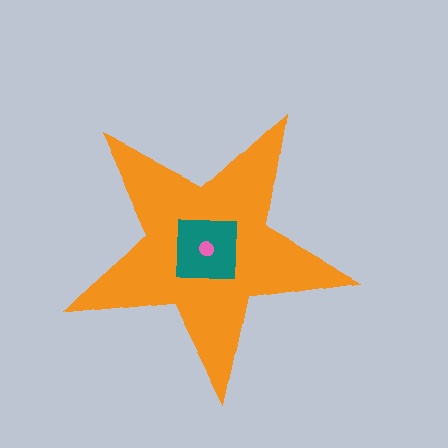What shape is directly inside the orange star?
The teal square.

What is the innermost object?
The pink circle.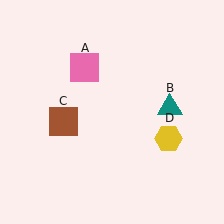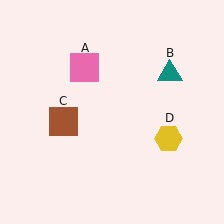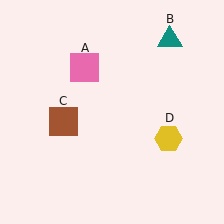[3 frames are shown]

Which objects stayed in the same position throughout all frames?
Pink square (object A) and brown square (object C) and yellow hexagon (object D) remained stationary.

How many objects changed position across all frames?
1 object changed position: teal triangle (object B).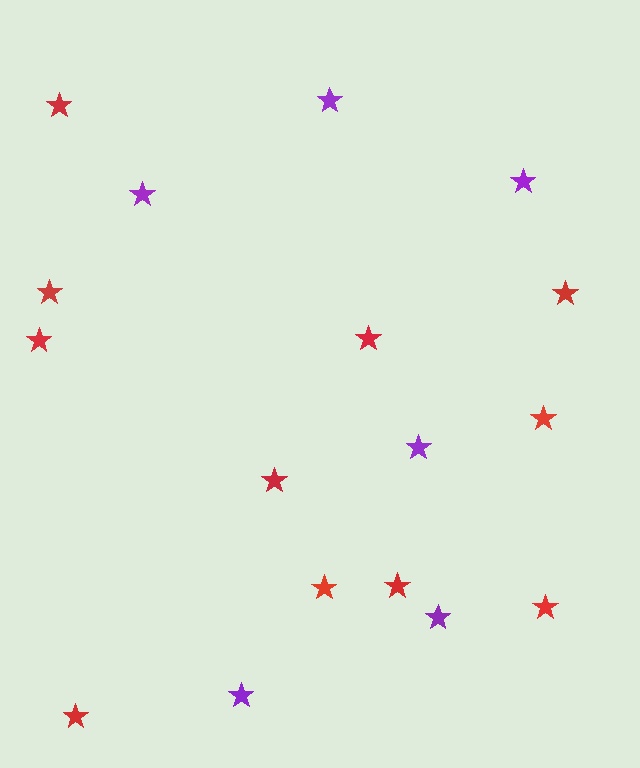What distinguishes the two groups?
There are 2 groups: one group of red stars (11) and one group of purple stars (6).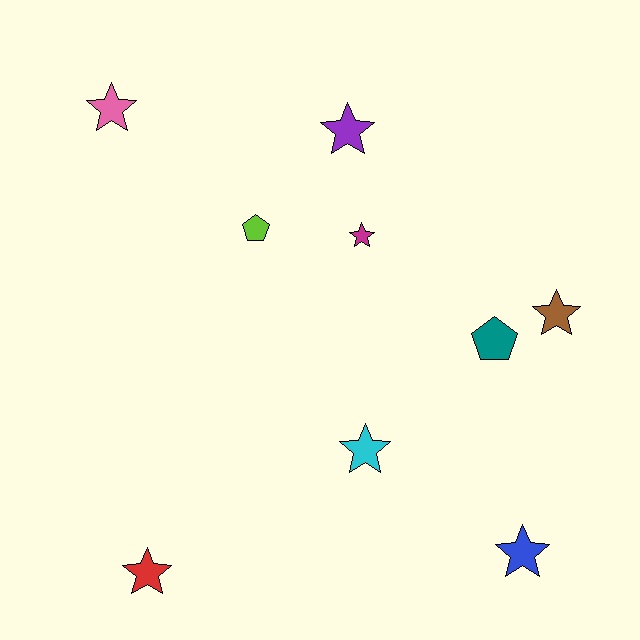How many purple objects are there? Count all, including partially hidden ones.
There is 1 purple object.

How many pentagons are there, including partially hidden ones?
There are 2 pentagons.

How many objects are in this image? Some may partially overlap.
There are 9 objects.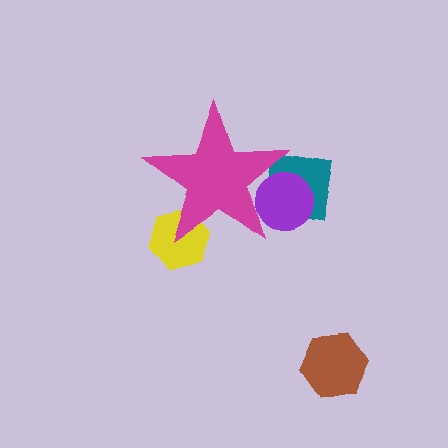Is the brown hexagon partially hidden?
No, the brown hexagon is fully visible.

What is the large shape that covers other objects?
A magenta star.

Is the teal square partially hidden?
Yes, the teal square is partially hidden behind the magenta star.